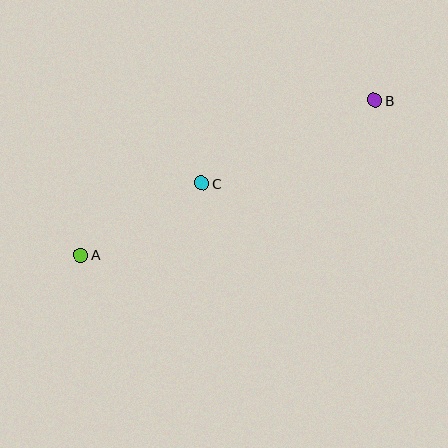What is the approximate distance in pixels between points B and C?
The distance between B and C is approximately 192 pixels.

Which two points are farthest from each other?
Points A and B are farthest from each other.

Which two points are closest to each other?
Points A and C are closest to each other.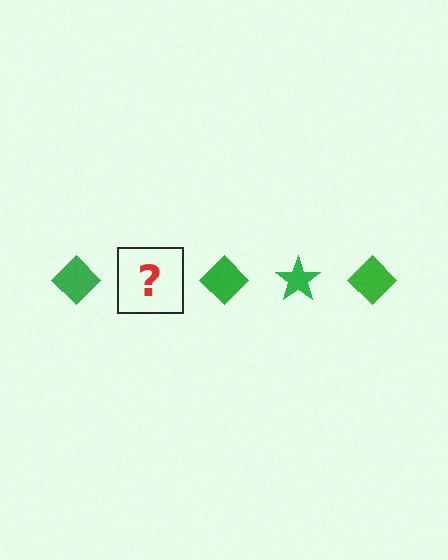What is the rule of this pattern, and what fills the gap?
The rule is that the pattern cycles through diamond, star shapes in green. The gap should be filled with a green star.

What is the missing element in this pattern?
The missing element is a green star.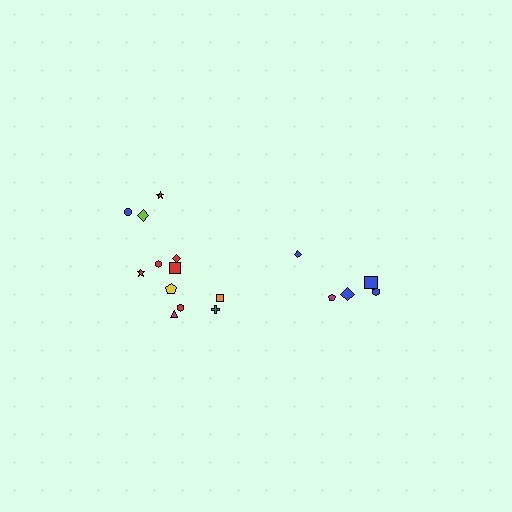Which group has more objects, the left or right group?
The left group.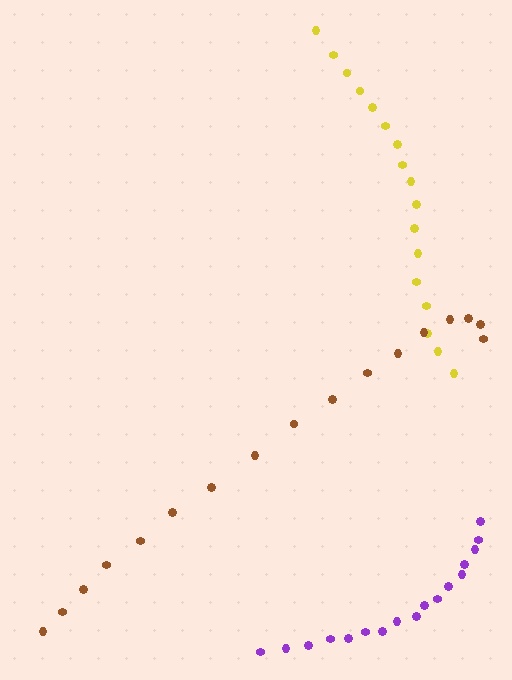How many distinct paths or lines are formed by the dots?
There are 3 distinct paths.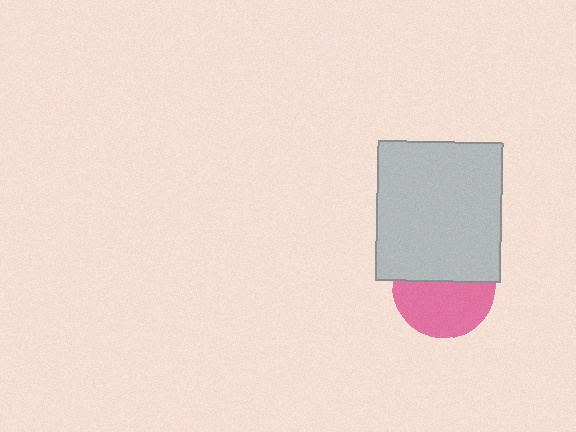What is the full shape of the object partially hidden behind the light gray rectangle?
The partially hidden object is a pink circle.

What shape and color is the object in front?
The object in front is a light gray rectangle.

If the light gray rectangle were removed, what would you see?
You would see the complete pink circle.